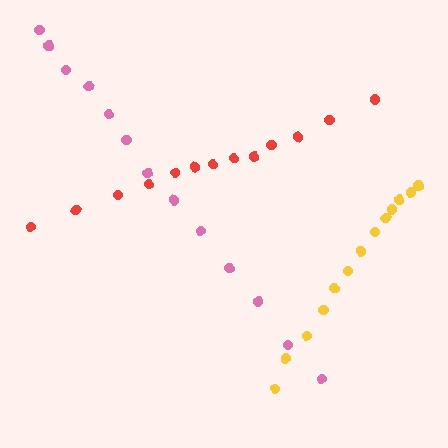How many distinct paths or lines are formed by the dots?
There are 3 distinct paths.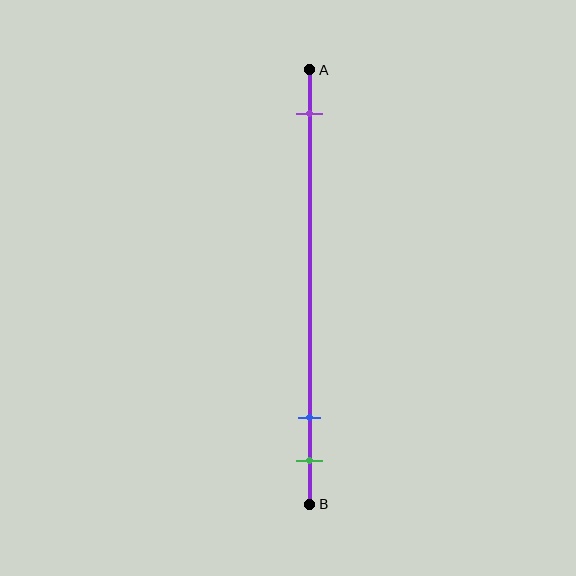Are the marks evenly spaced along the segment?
No, the marks are not evenly spaced.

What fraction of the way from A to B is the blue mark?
The blue mark is approximately 80% (0.8) of the way from A to B.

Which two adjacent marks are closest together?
The blue and green marks are the closest adjacent pair.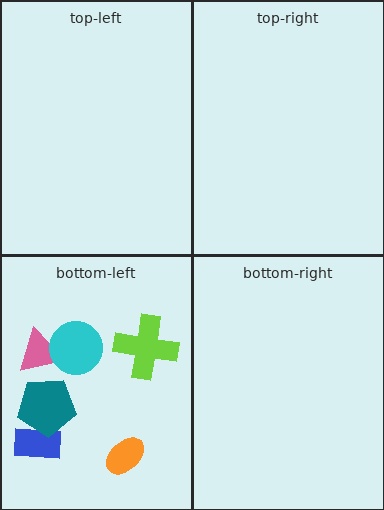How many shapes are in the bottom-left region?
6.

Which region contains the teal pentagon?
The bottom-left region.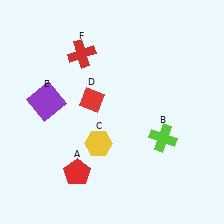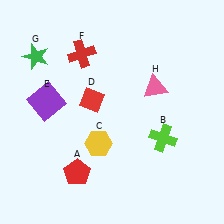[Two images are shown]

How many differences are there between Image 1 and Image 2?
There are 2 differences between the two images.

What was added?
A green star (G), a pink triangle (H) were added in Image 2.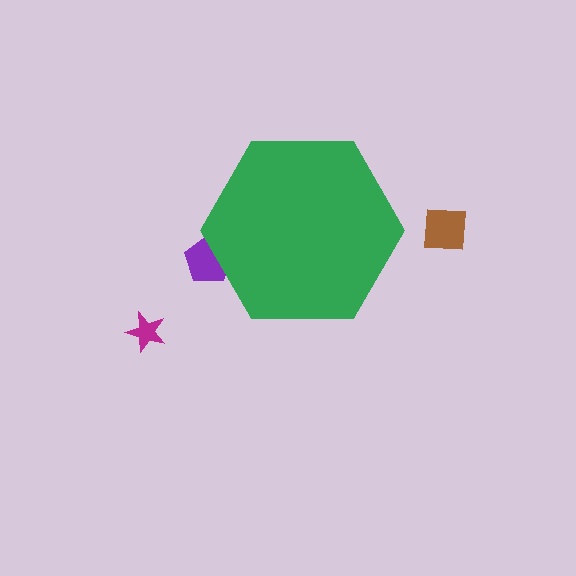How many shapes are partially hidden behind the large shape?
1 shape is partially hidden.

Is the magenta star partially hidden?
No, the magenta star is fully visible.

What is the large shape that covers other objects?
A green hexagon.